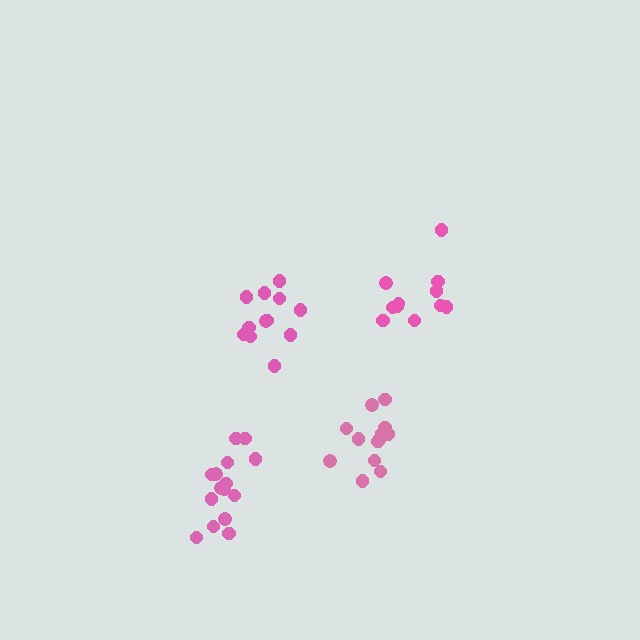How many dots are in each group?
Group 1: 12 dots, Group 2: 11 dots, Group 3: 13 dots, Group 4: 15 dots (51 total).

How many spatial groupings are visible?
There are 4 spatial groupings.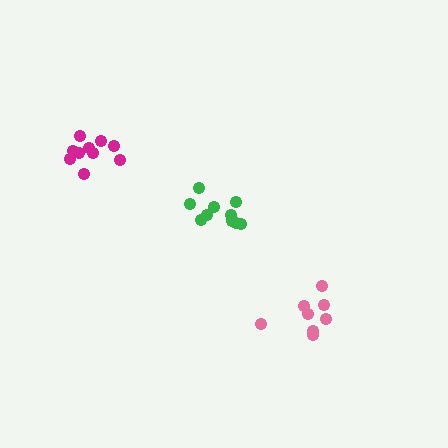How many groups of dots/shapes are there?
There are 3 groups.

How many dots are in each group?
Group 1: 10 dots, Group 2: 10 dots, Group 3: 8 dots (28 total).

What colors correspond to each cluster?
The clusters are colored: green, magenta, pink.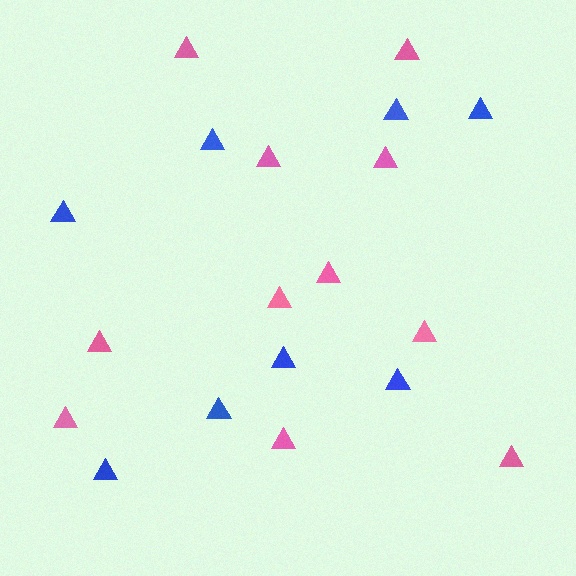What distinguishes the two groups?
There are 2 groups: one group of pink triangles (11) and one group of blue triangles (8).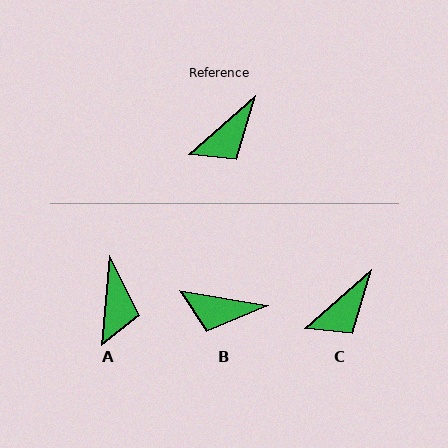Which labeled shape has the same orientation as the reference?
C.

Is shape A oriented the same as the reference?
No, it is off by about 44 degrees.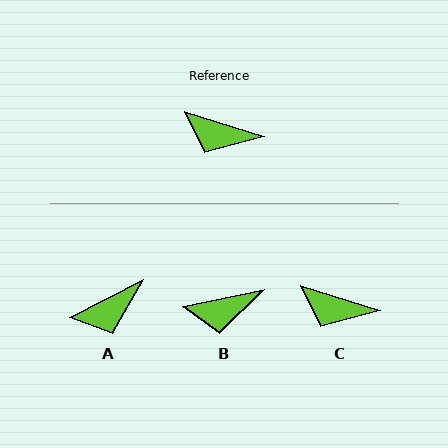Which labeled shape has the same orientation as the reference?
C.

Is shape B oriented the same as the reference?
No, it is off by about 28 degrees.